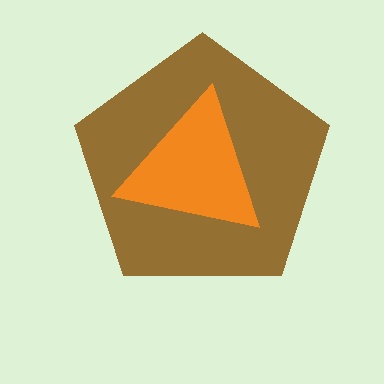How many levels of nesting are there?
2.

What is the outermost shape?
The brown pentagon.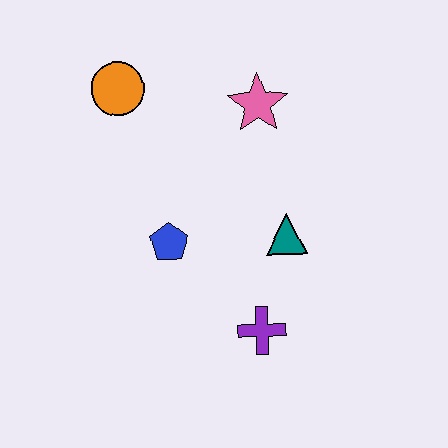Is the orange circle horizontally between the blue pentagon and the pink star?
No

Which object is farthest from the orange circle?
The purple cross is farthest from the orange circle.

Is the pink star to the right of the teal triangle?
No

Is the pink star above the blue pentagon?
Yes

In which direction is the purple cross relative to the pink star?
The purple cross is below the pink star.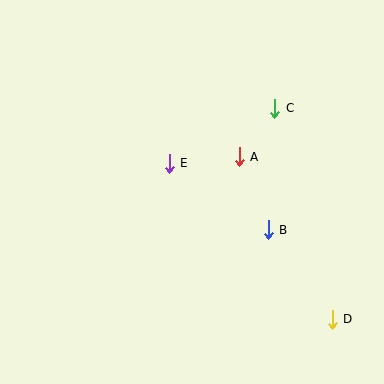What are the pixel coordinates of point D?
Point D is at (332, 319).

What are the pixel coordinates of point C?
Point C is at (275, 108).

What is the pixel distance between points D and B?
The distance between D and B is 110 pixels.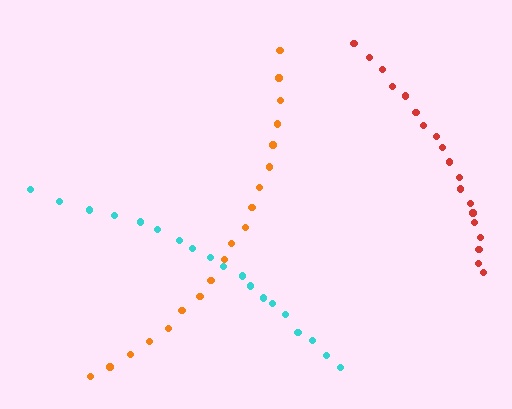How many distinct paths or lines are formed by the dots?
There are 3 distinct paths.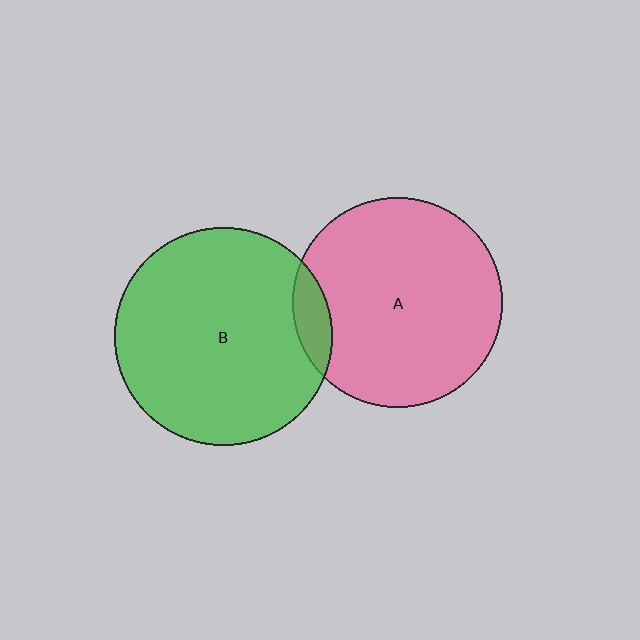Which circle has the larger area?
Circle B (green).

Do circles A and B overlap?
Yes.